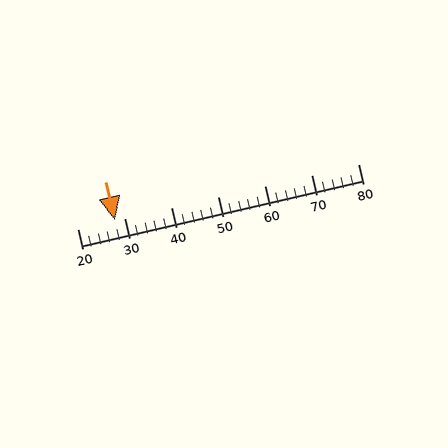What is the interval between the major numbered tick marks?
The major tick marks are spaced 10 units apart.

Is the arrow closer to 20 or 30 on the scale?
The arrow is closer to 30.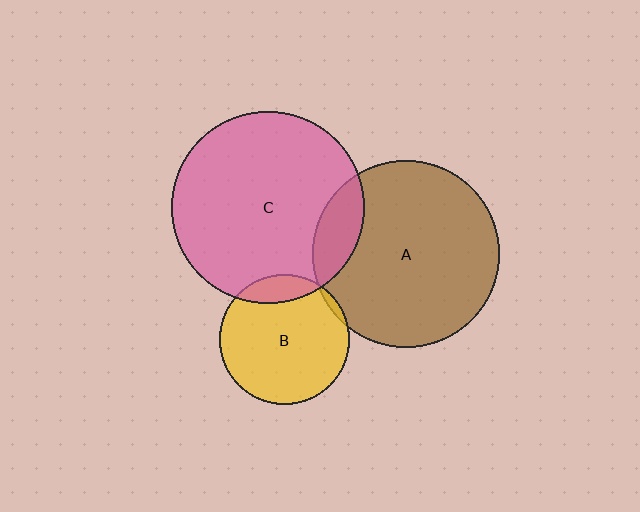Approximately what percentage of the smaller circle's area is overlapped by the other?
Approximately 15%.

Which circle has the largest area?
Circle C (pink).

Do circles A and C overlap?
Yes.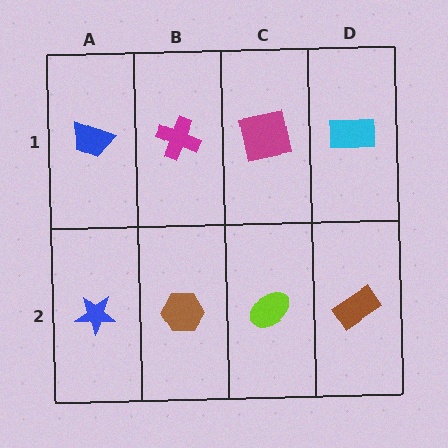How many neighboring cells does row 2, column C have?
3.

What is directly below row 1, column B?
A brown hexagon.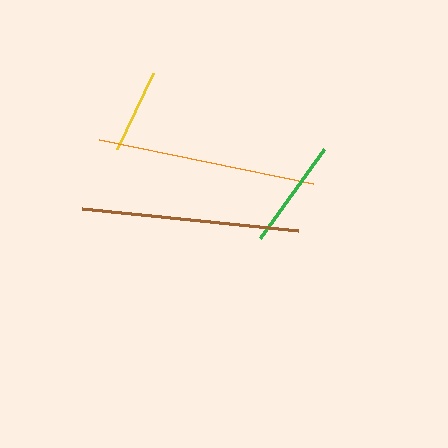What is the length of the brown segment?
The brown segment is approximately 218 pixels long.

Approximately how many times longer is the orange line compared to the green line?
The orange line is approximately 2.0 times the length of the green line.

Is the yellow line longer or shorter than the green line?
The green line is longer than the yellow line.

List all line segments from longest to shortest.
From longest to shortest: orange, brown, green, yellow.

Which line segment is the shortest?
The yellow line is the shortest at approximately 84 pixels.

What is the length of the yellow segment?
The yellow segment is approximately 84 pixels long.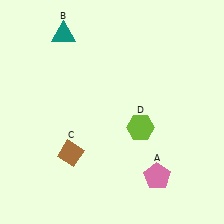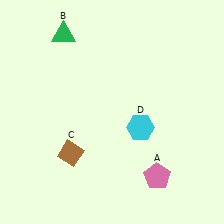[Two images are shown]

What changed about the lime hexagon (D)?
In Image 1, D is lime. In Image 2, it changed to cyan.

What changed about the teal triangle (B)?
In Image 1, B is teal. In Image 2, it changed to green.